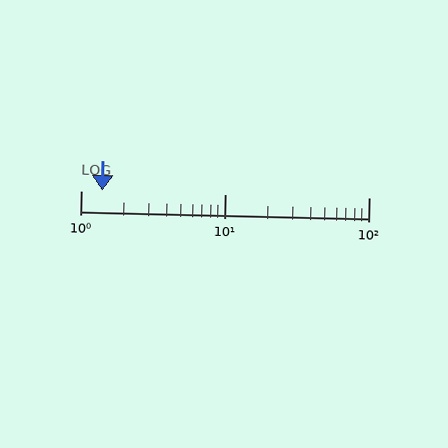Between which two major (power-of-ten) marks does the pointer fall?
The pointer is between 1 and 10.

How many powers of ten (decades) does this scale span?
The scale spans 2 decades, from 1 to 100.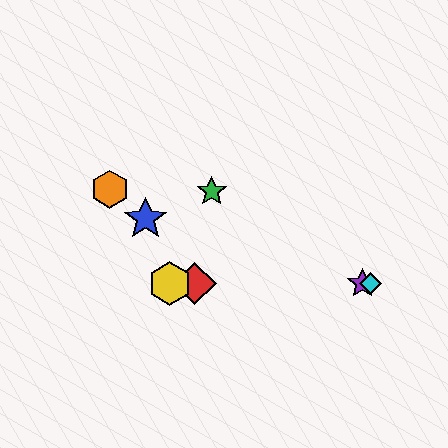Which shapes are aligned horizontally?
The red diamond, the yellow hexagon, the purple star, the cyan diamond are aligned horizontally.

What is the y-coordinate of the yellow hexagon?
The yellow hexagon is at y≈283.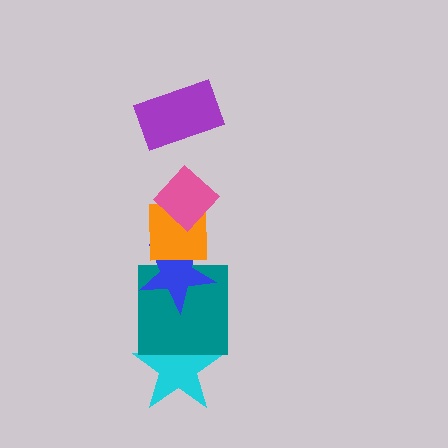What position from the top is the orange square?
The orange square is 3rd from the top.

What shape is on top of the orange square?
The pink diamond is on top of the orange square.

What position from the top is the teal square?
The teal square is 5th from the top.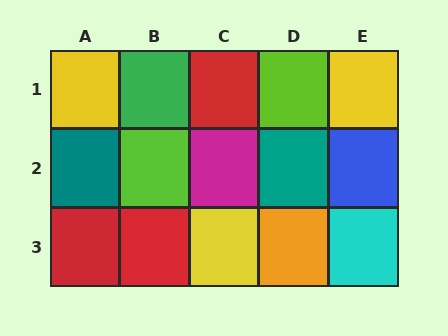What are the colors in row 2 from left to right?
Teal, lime, magenta, teal, blue.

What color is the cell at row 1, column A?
Yellow.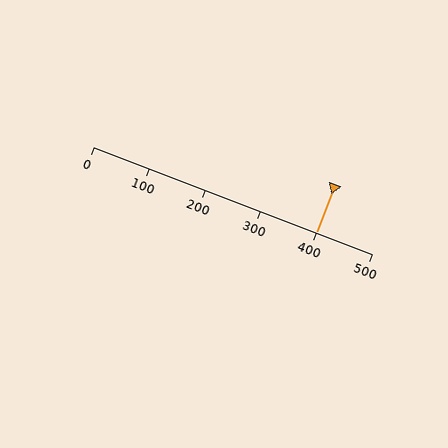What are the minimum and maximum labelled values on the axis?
The axis runs from 0 to 500.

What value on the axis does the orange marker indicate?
The marker indicates approximately 400.